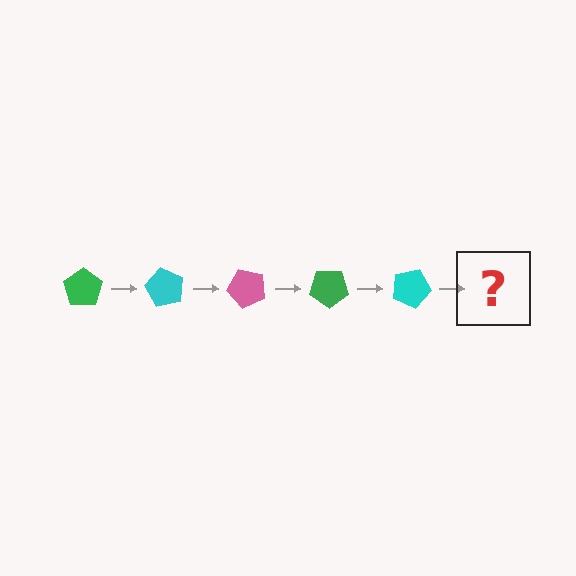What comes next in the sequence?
The next element should be a pink pentagon, rotated 300 degrees from the start.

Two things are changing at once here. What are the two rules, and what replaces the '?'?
The two rules are that it rotates 60 degrees each step and the color cycles through green, cyan, and pink. The '?' should be a pink pentagon, rotated 300 degrees from the start.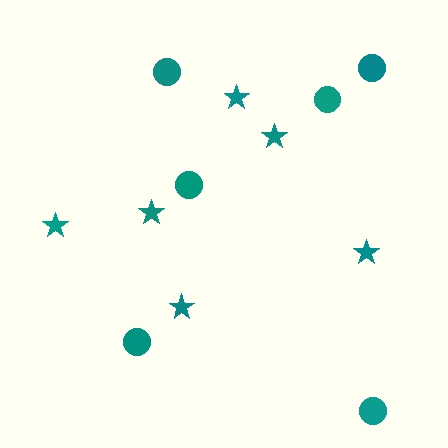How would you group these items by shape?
There are 2 groups: one group of circles (6) and one group of stars (6).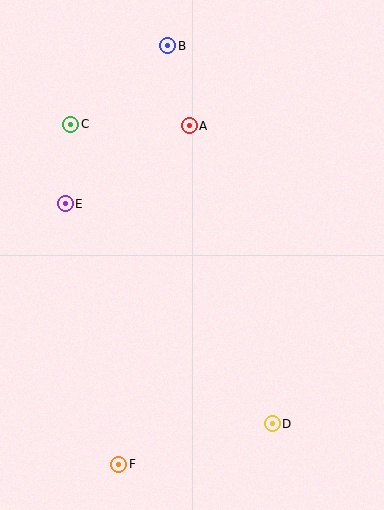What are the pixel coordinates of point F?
Point F is at (119, 464).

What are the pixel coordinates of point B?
Point B is at (168, 46).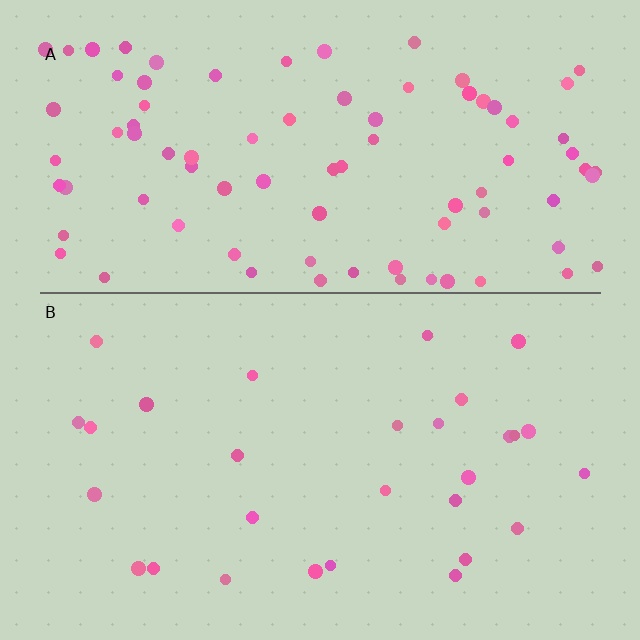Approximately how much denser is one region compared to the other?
Approximately 3.0× — region A over region B.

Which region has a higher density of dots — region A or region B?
A (the top).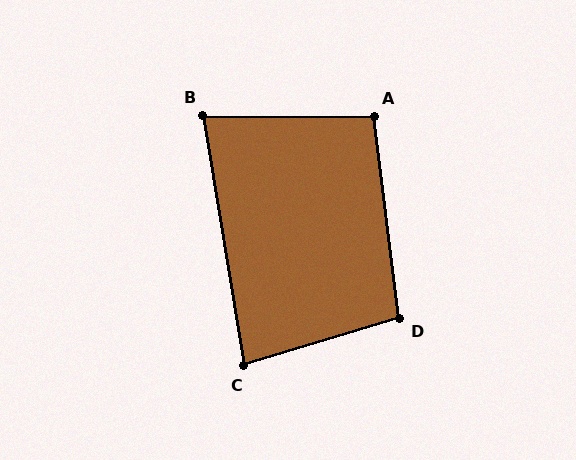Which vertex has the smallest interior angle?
B, at approximately 80 degrees.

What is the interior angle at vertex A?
Approximately 97 degrees (obtuse).